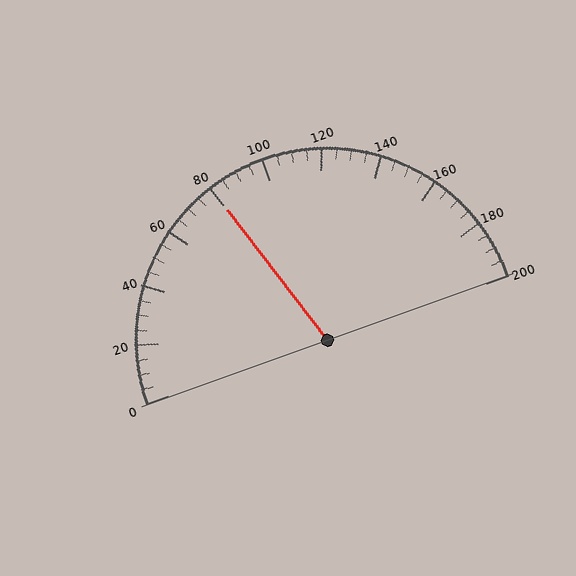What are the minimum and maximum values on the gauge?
The gauge ranges from 0 to 200.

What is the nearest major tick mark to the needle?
The nearest major tick mark is 80.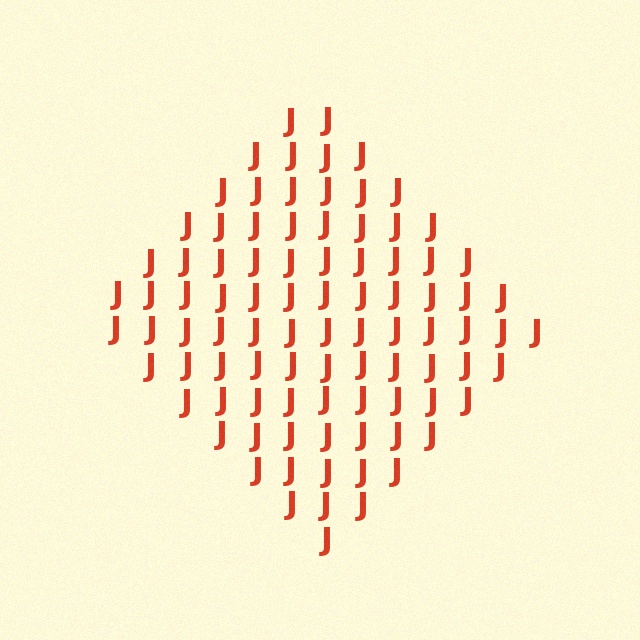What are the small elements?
The small elements are letter J's.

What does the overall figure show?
The overall figure shows a diamond.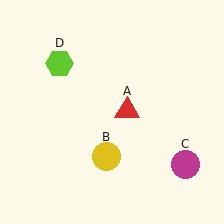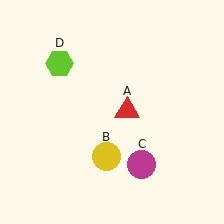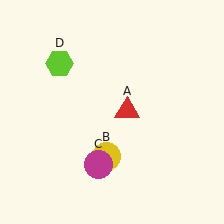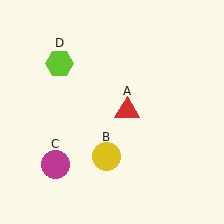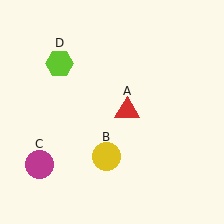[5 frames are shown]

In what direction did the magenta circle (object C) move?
The magenta circle (object C) moved left.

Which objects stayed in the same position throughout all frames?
Red triangle (object A) and yellow circle (object B) and lime hexagon (object D) remained stationary.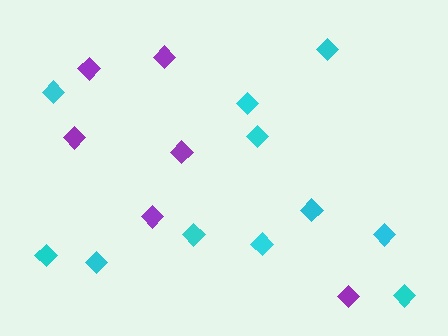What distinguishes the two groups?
There are 2 groups: one group of purple diamonds (6) and one group of cyan diamonds (11).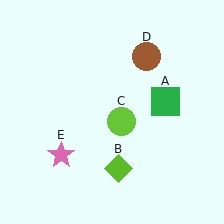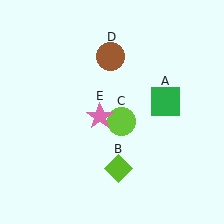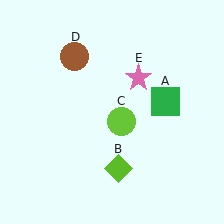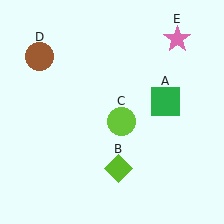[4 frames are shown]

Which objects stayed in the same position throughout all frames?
Green square (object A) and lime diamond (object B) and lime circle (object C) remained stationary.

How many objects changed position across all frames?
2 objects changed position: brown circle (object D), pink star (object E).